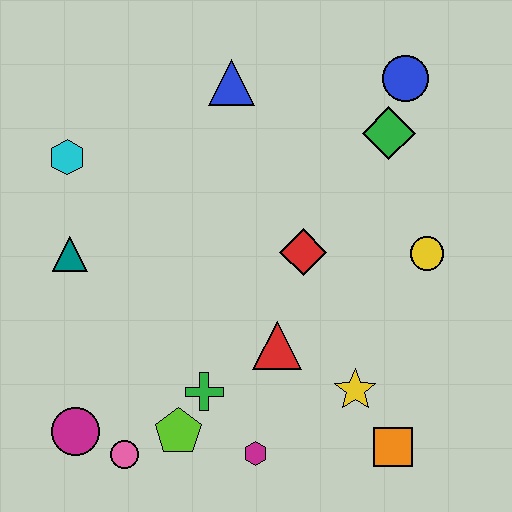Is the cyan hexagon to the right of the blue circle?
No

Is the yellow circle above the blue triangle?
No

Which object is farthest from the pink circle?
The blue circle is farthest from the pink circle.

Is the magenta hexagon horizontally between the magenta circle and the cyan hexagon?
No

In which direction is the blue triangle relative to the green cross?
The blue triangle is above the green cross.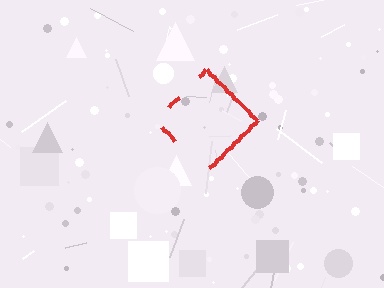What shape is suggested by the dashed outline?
The dashed outline suggests a diamond.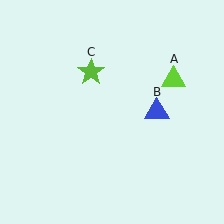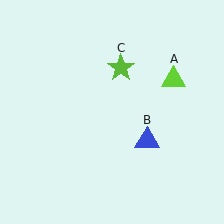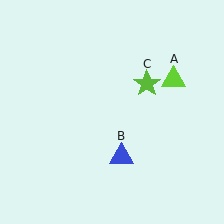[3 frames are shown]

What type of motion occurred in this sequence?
The blue triangle (object B), lime star (object C) rotated clockwise around the center of the scene.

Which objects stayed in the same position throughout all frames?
Lime triangle (object A) remained stationary.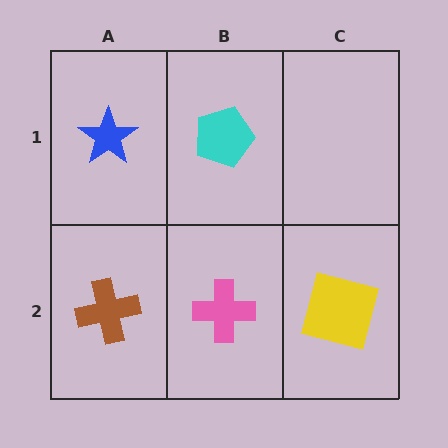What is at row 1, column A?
A blue star.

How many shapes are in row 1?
2 shapes.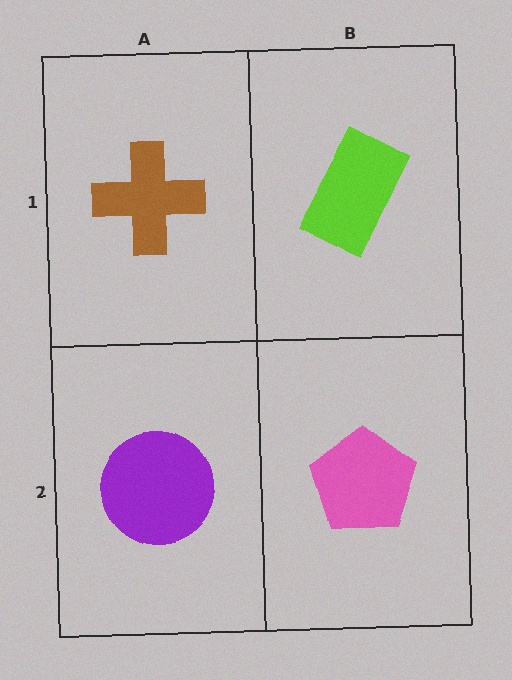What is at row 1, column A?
A brown cross.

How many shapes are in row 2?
2 shapes.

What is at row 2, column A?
A purple circle.